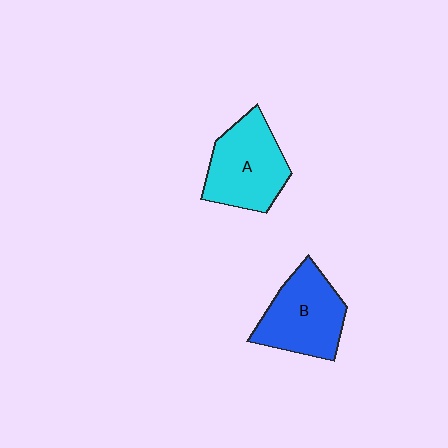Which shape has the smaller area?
Shape B (blue).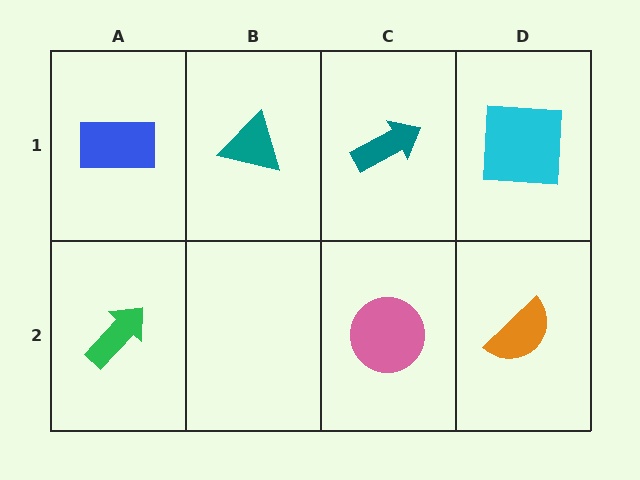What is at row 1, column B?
A teal triangle.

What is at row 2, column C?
A pink circle.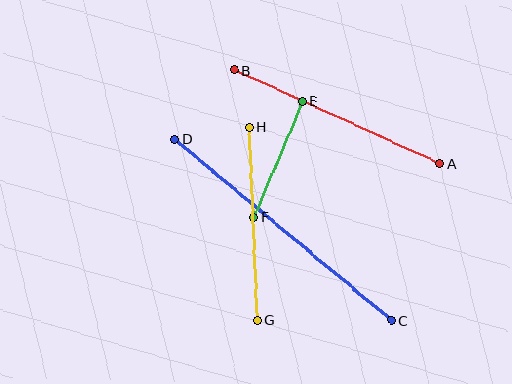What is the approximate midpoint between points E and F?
The midpoint is at approximately (278, 159) pixels.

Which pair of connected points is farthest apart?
Points C and D are farthest apart.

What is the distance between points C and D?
The distance is approximately 282 pixels.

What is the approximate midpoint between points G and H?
The midpoint is at approximately (253, 224) pixels.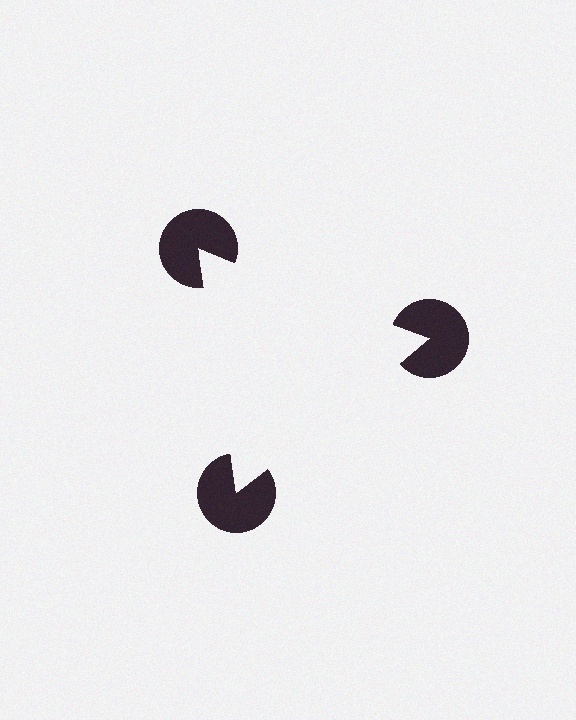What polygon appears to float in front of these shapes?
An illusory triangle — its edges are inferred from the aligned wedge cuts in the pac-man discs, not physically drawn.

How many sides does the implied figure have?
3 sides.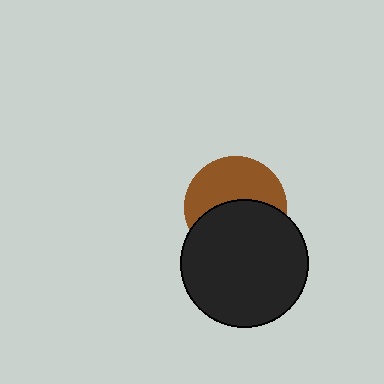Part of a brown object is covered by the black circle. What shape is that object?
It is a circle.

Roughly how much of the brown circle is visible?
About half of it is visible (roughly 50%).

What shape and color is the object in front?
The object in front is a black circle.